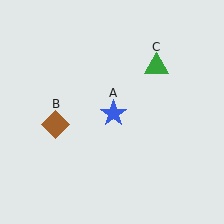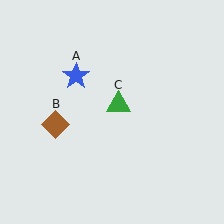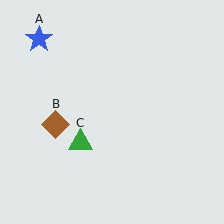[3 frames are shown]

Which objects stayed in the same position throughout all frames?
Brown diamond (object B) remained stationary.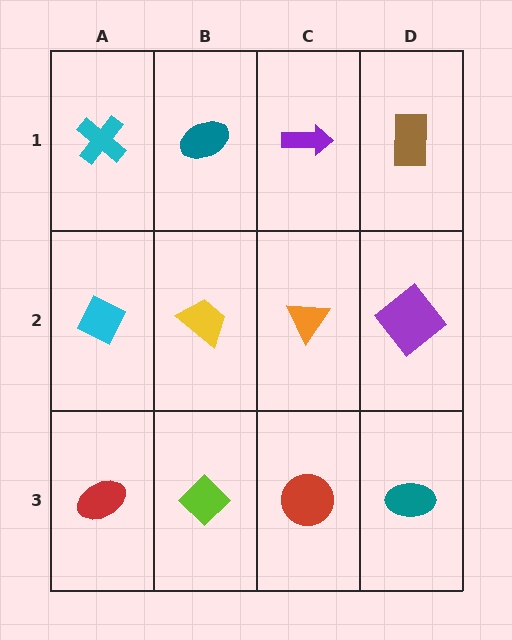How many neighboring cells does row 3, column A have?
2.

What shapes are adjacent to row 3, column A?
A cyan diamond (row 2, column A), a lime diamond (row 3, column B).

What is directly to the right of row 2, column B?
An orange triangle.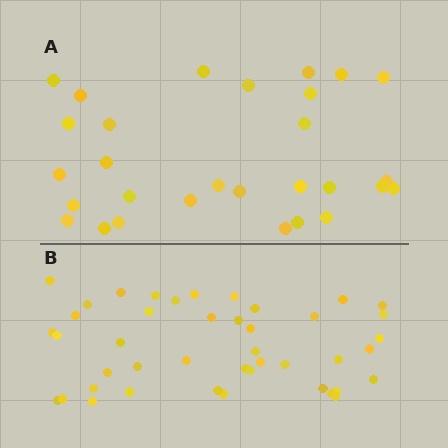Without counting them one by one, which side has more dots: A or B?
Region B (the bottom region) has more dots.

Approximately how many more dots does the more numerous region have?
Region B has approximately 15 more dots than region A.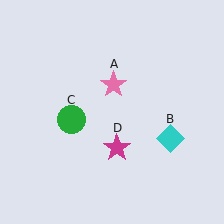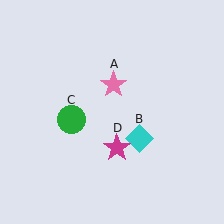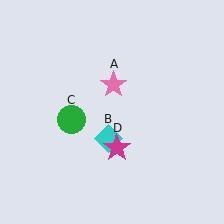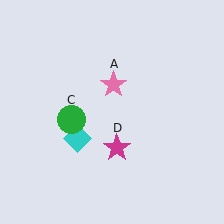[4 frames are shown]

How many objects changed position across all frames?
1 object changed position: cyan diamond (object B).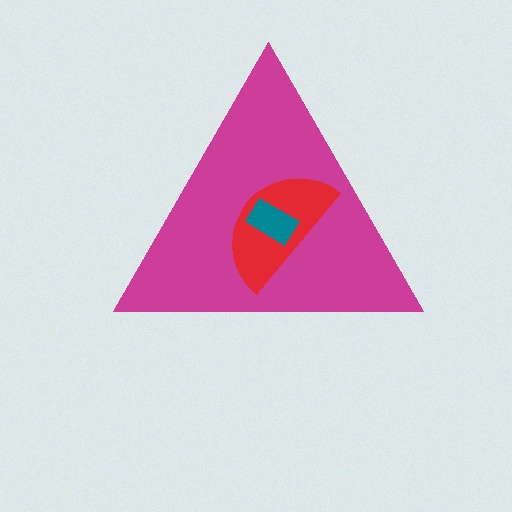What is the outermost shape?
The magenta triangle.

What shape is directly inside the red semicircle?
The teal rectangle.